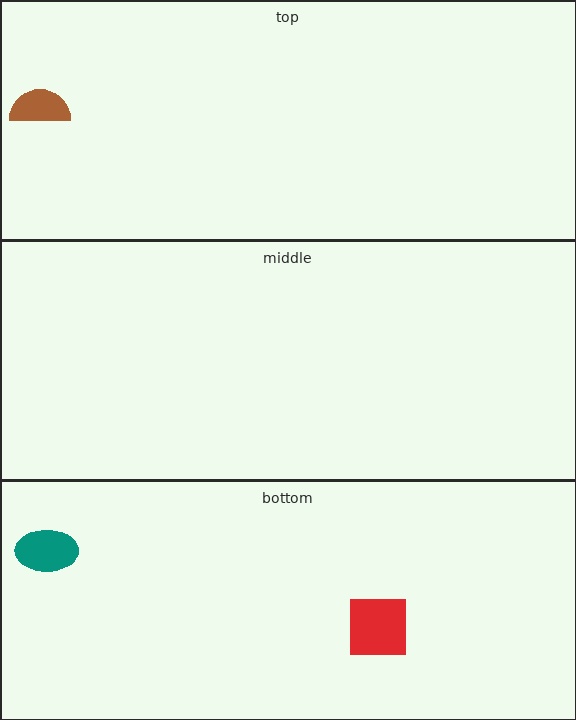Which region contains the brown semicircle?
The top region.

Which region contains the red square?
The bottom region.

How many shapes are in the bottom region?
2.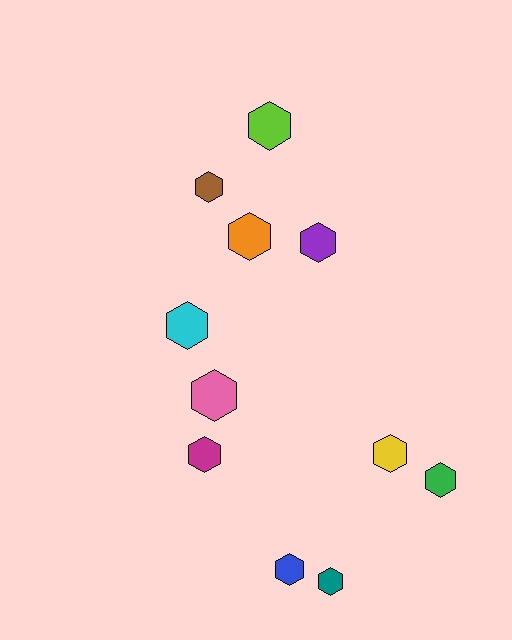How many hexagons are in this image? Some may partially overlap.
There are 11 hexagons.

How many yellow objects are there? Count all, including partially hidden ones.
There is 1 yellow object.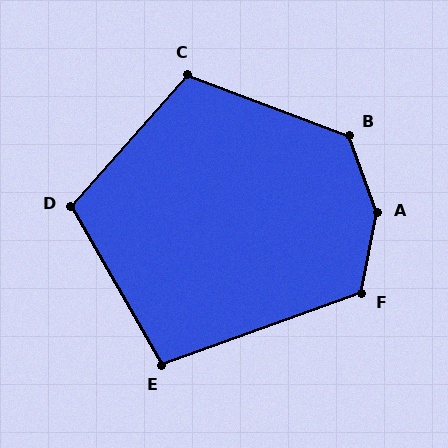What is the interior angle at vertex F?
Approximately 121 degrees (obtuse).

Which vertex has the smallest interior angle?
E, at approximately 100 degrees.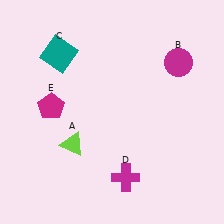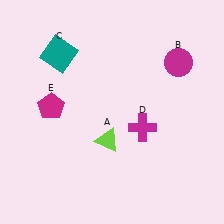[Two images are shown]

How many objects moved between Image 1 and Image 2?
2 objects moved between the two images.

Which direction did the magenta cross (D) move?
The magenta cross (D) moved up.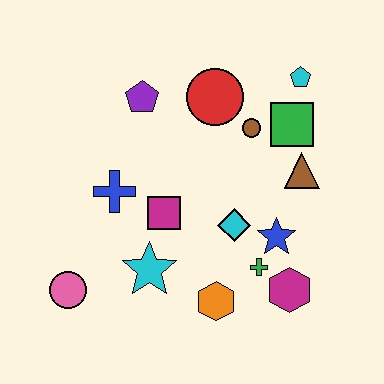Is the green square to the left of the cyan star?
No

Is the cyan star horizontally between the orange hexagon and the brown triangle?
No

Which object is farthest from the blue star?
The pink circle is farthest from the blue star.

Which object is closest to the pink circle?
The cyan star is closest to the pink circle.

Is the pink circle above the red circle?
No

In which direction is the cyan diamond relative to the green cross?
The cyan diamond is above the green cross.